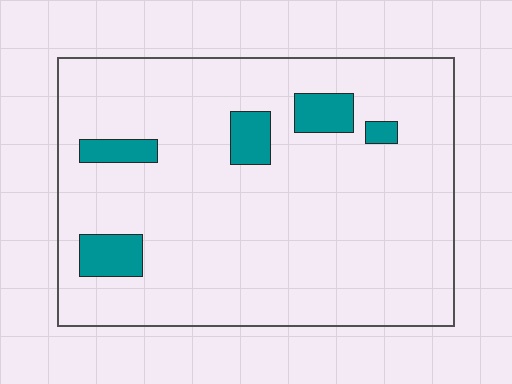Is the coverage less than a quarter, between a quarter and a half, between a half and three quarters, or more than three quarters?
Less than a quarter.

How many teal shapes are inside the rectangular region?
5.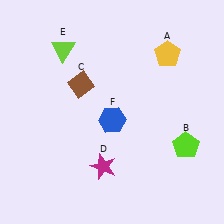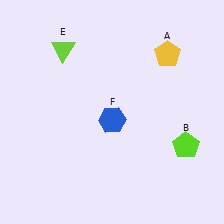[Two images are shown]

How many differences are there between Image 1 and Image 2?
There are 2 differences between the two images.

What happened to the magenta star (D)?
The magenta star (D) was removed in Image 2. It was in the bottom-left area of Image 1.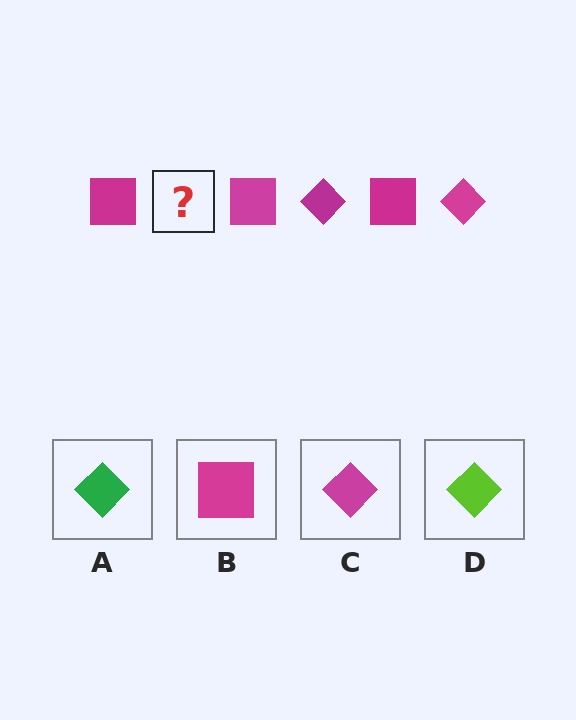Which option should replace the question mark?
Option C.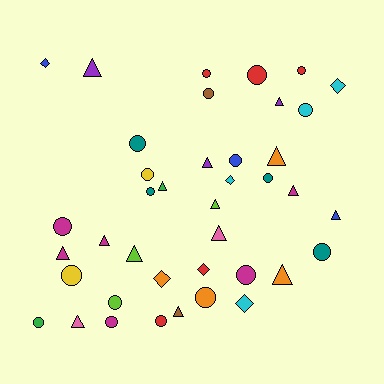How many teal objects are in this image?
There are 4 teal objects.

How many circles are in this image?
There are 19 circles.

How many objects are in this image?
There are 40 objects.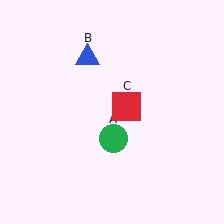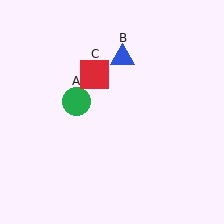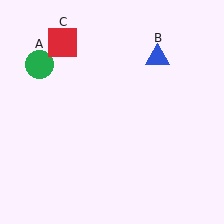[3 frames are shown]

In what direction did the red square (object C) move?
The red square (object C) moved up and to the left.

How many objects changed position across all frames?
3 objects changed position: green circle (object A), blue triangle (object B), red square (object C).